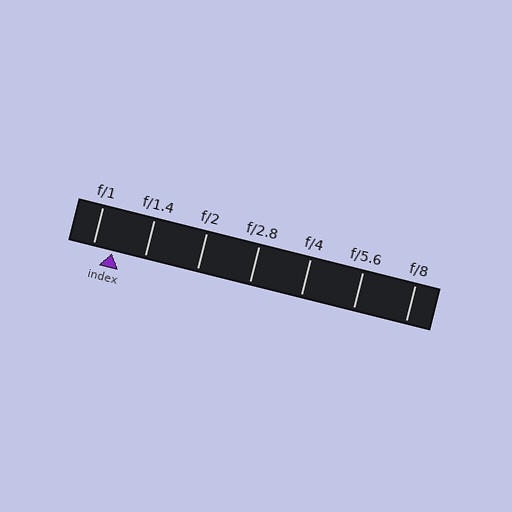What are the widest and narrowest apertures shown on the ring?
The widest aperture shown is f/1 and the narrowest is f/8.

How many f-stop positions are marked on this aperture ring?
There are 7 f-stop positions marked.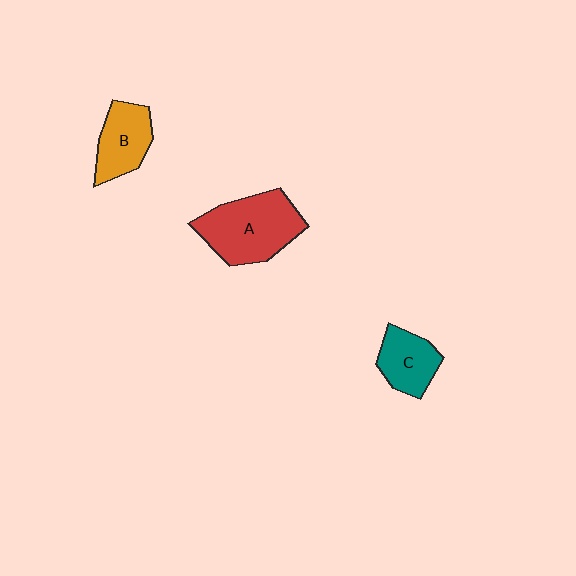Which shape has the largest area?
Shape A (red).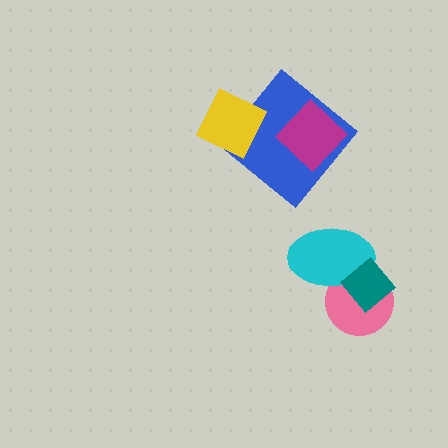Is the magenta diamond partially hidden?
No, no other shape covers it.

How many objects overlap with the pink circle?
2 objects overlap with the pink circle.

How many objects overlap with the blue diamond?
2 objects overlap with the blue diamond.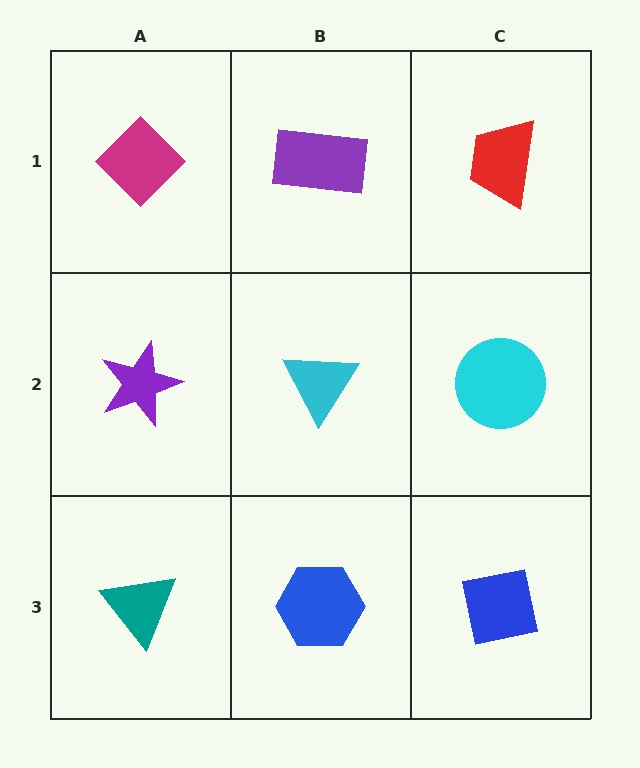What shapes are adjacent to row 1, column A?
A purple star (row 2, column A), a purple rectangle (row 1, column B).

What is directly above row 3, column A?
A purple star.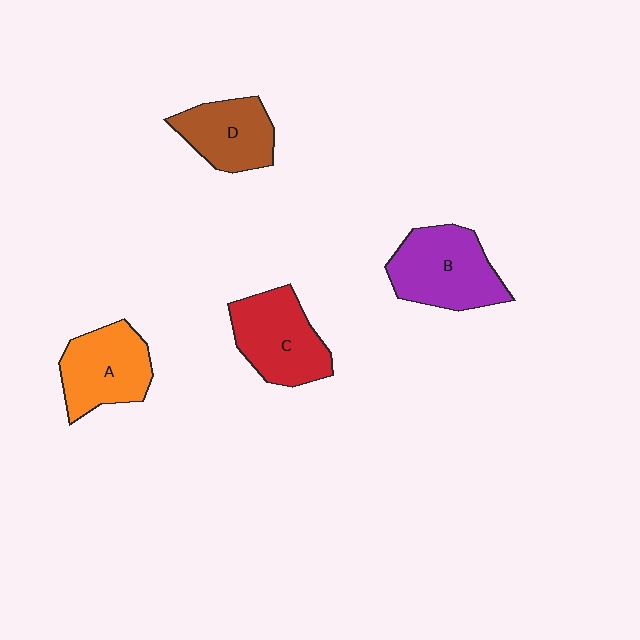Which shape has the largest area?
Shape B (purple).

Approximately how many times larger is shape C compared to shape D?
Approximately 1.2 times.